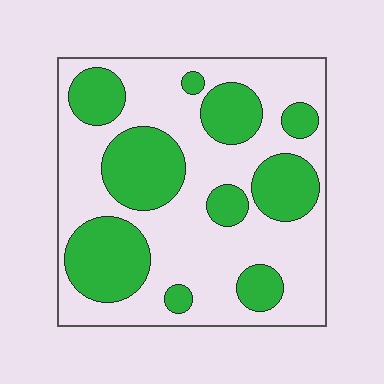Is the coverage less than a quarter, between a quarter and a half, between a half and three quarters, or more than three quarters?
Between a quarter and a half.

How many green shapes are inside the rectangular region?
10.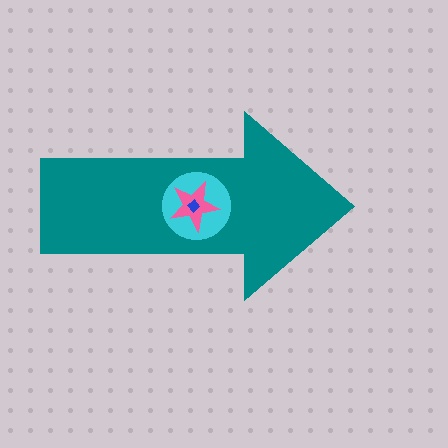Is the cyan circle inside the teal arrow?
Yes.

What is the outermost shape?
The teal arrow.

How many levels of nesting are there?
4.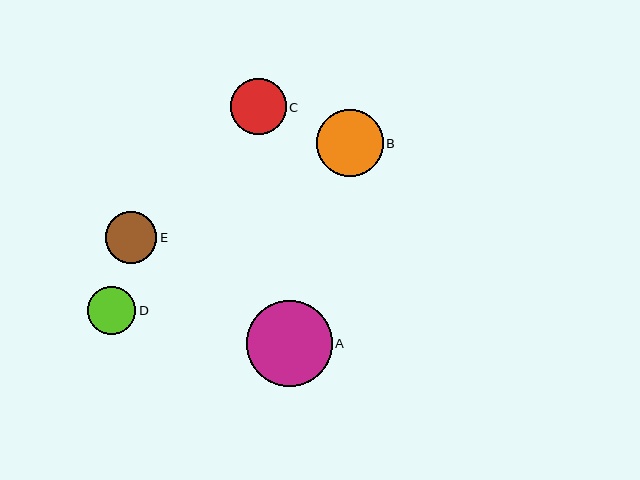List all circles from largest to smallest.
From largest to smallest: A, B, C, E, D.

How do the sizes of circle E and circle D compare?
Circle E and circle D are approximately the same size.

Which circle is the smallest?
Circle D is the smallest with a size of approximately 48 pixels.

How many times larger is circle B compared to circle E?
Circle B is approximately 1.3 times the size of circle E.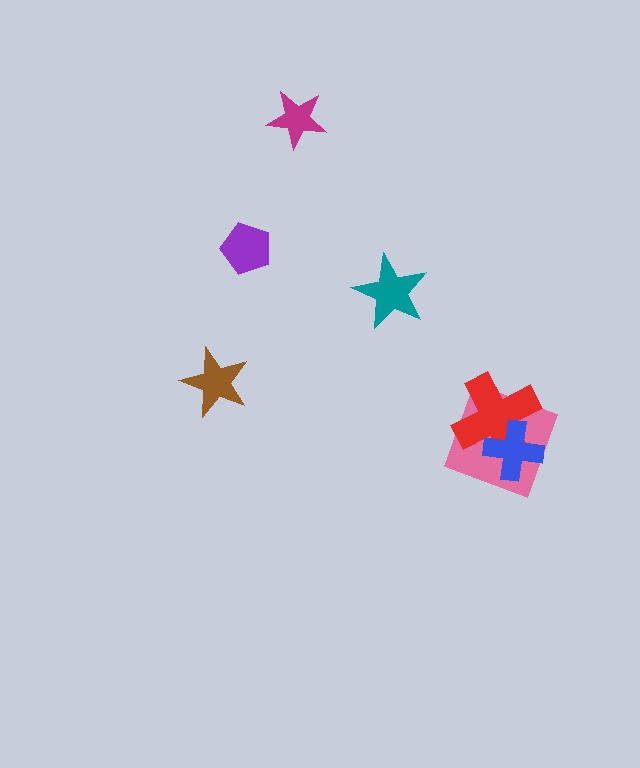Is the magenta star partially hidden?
No, no other shape covers it.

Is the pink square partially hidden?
Yes, it is partially covered by another shape.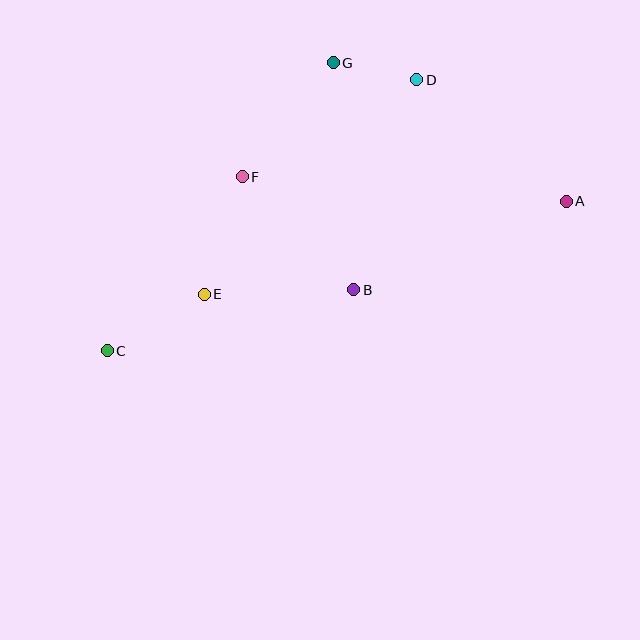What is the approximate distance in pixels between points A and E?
The distance between A and E is approximately 374 pixels.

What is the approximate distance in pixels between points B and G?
The distance between B and G is approximately 228 pixels.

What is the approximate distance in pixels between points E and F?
The distance between E and F is approximately 123 pixels.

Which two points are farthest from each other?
Points A and C are farthest from each other.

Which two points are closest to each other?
Points D and G are closest to each other.